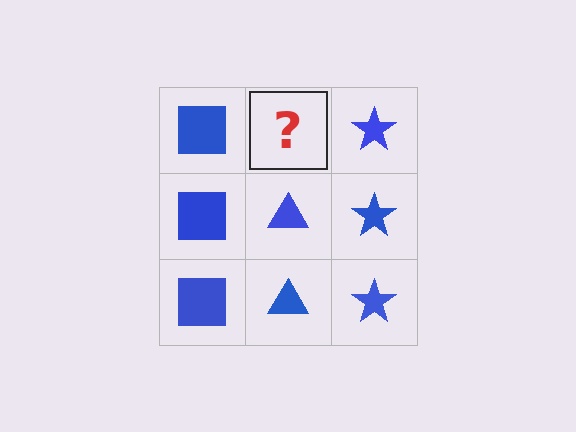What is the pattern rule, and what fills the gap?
The rule is that each column has a consistent shape. The gap should be filled with a blue triangle.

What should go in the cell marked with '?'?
The missing cell should contain a blue triangle.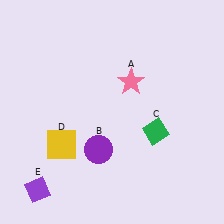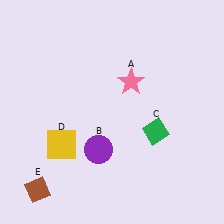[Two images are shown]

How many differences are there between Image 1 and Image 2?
There is 1 difference between the two images.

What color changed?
The diamond (E) changed from purple in Image 1 to brown in Image 2.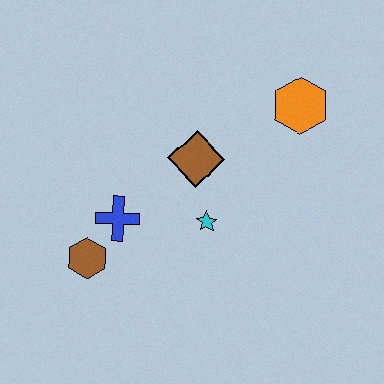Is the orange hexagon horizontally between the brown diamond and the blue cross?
No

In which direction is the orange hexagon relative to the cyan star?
The orange hexagon is above the cyan star.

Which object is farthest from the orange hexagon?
The brown hexagon is farthest from the orange hexagon.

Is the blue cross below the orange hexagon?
Yes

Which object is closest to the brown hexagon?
The blue cross is closest to the brown hexagon.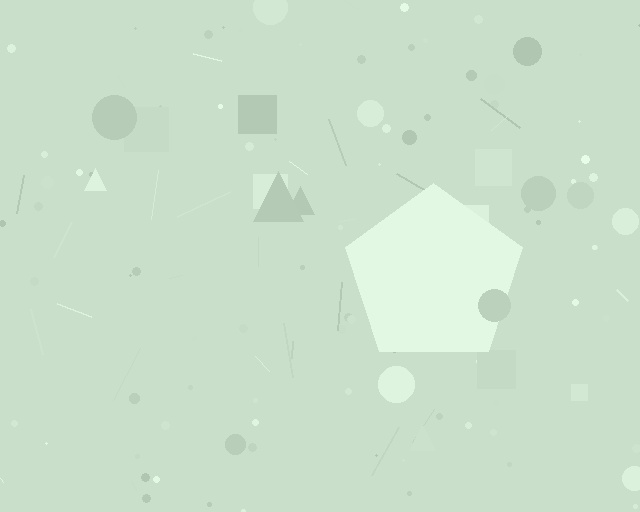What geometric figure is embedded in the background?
A pentagon is embedded in the background.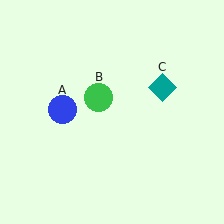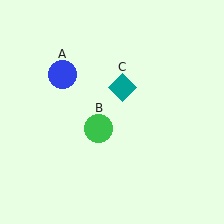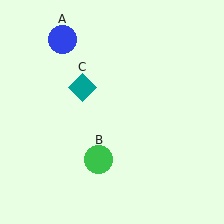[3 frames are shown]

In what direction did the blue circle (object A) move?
The blue circle (object A) moved up.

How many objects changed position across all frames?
3 objects changed position: blue circle (object A), green circle (object B), teal diamond (object C).